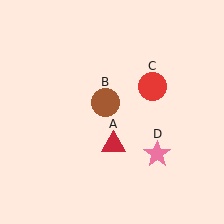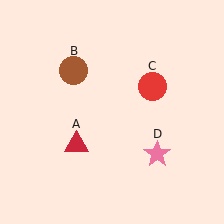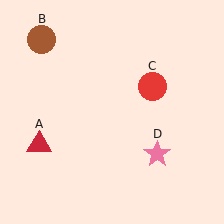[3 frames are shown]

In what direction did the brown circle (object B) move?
The brown circle (object B) moved up and to the left.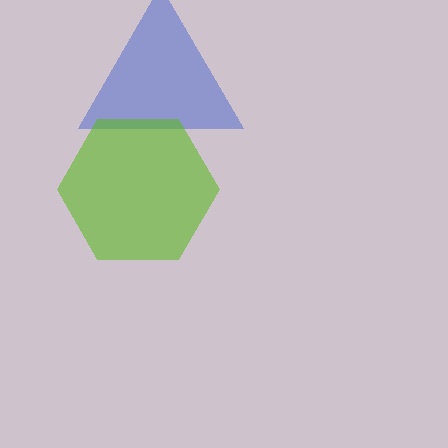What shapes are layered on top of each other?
The layered shapes are: a blue triangle, a lime hexagon.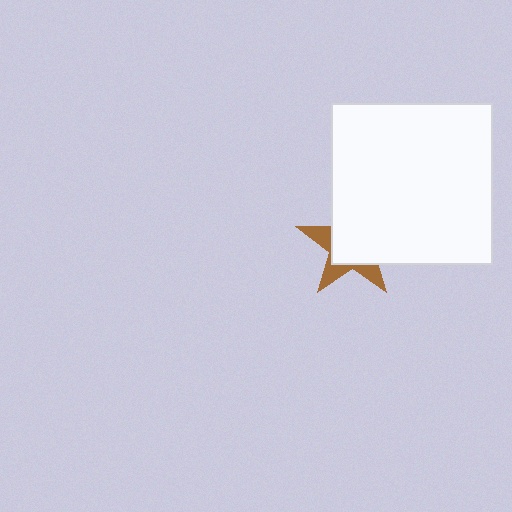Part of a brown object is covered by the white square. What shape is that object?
It is a star.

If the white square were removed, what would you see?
You would see the complete brown star.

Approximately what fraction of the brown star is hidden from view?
Roughly 66% of the brown star is hidden behind the white square.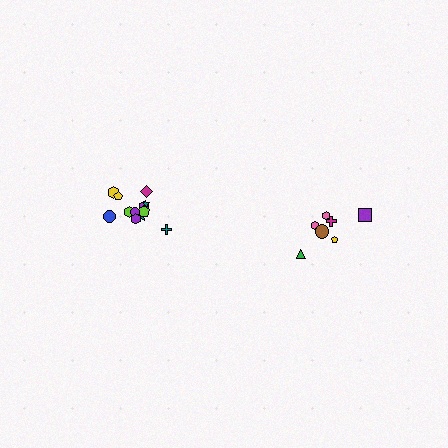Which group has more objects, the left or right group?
The left group.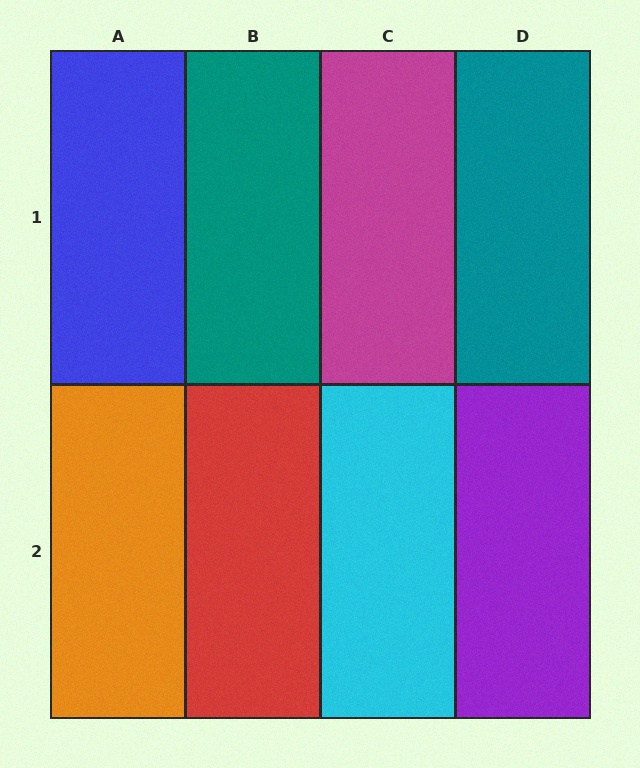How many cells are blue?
1 cell is blue.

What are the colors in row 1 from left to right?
Blue, teal, magenta, teal.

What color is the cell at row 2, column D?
Purple.